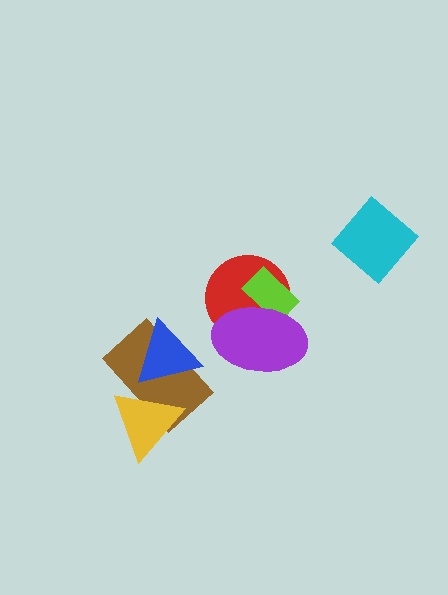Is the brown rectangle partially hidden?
Yes, it is partially covered by another shape.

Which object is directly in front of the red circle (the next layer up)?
The lime rectangle is directly in front of the red circle.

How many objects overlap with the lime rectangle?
2 objects overlap with the lime rectangle.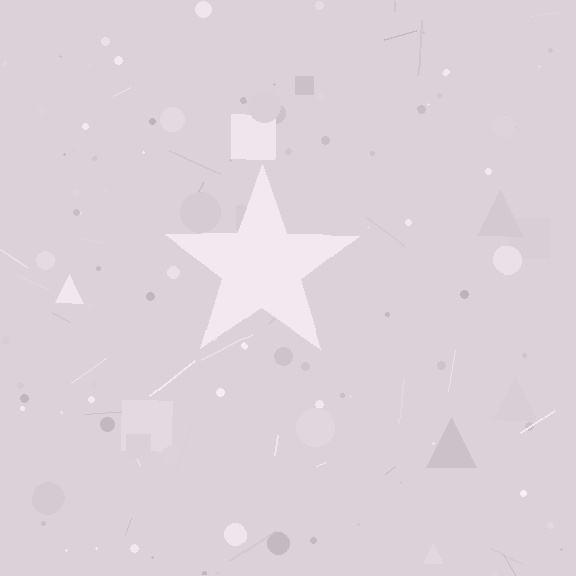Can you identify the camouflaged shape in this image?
The camouflaged shape is a star.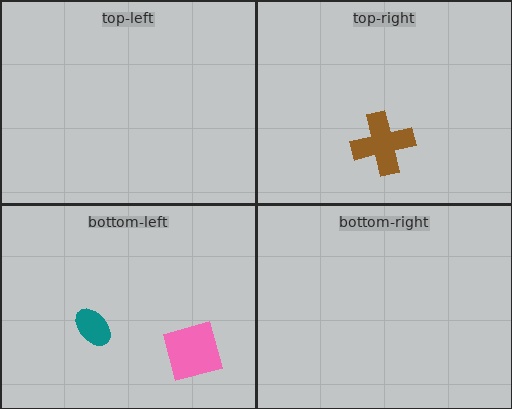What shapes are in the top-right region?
The brown cross.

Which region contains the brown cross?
The top-right region.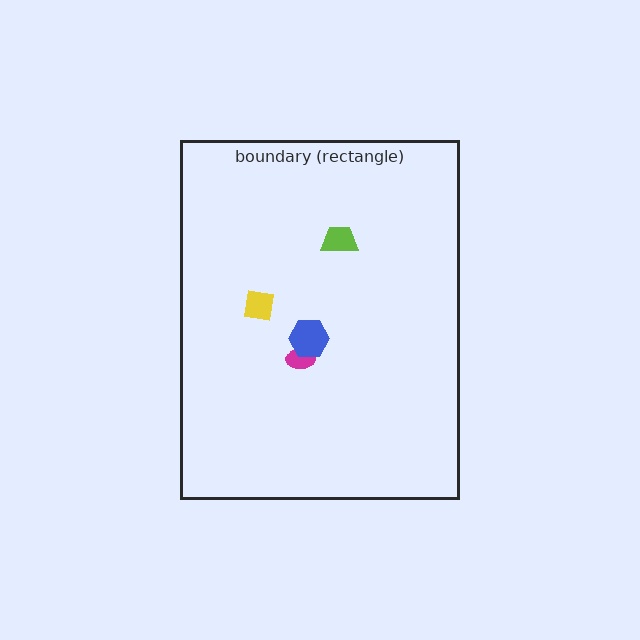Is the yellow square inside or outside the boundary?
Inside.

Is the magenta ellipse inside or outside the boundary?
Inside.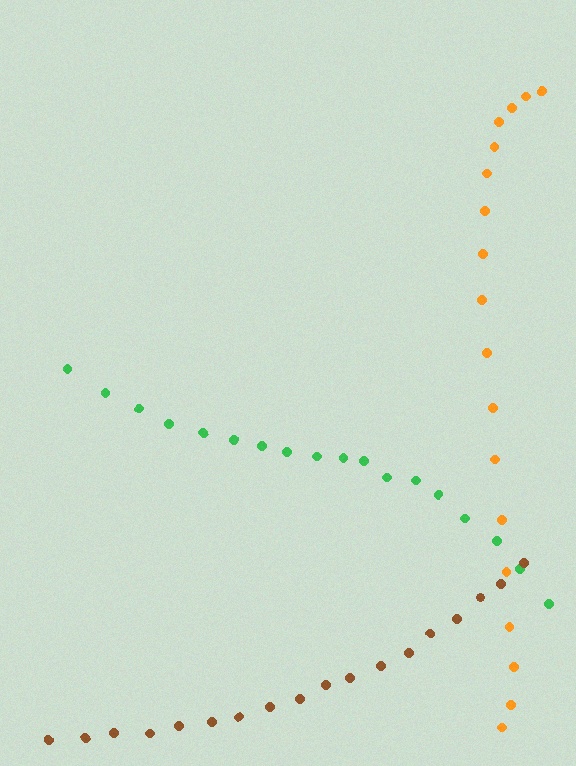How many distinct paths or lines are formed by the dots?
There are 3 distinct paths.